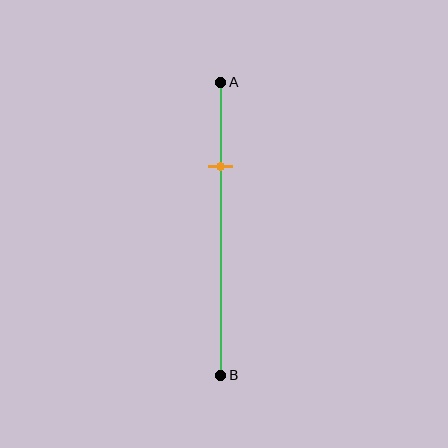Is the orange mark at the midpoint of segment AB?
No, the mark is at about 30% from A, not at the 50% midpoint.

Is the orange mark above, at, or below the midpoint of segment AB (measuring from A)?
The orange mark is above the midpoint of segment AB.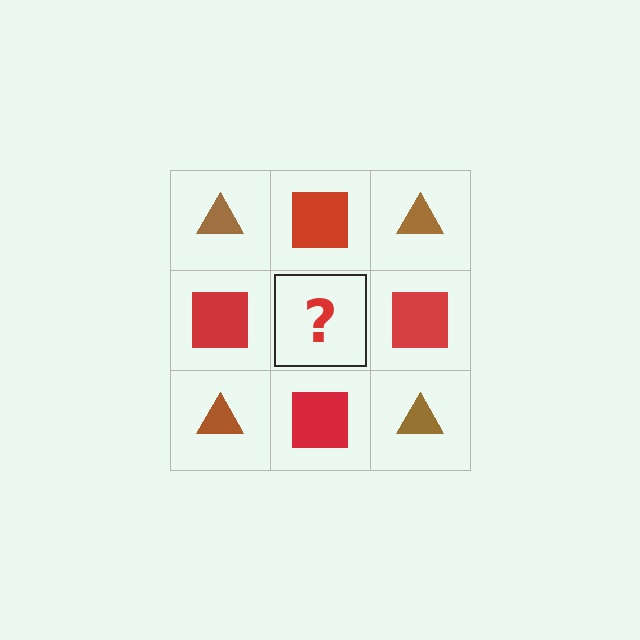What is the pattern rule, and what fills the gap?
The rule is that it alternates brown triangle and red square in a checkerboard pattern. The gap should be filled with a brown triangle.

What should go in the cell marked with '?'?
The missing cell should contain a brown triangle.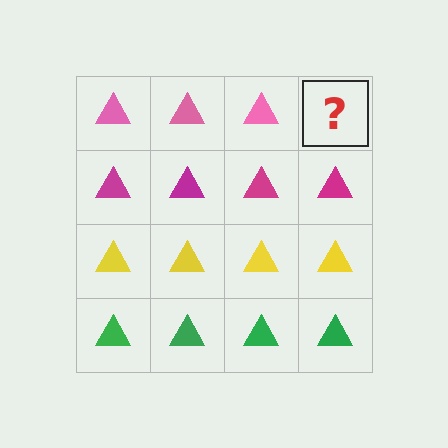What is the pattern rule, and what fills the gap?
The rule is that each row has a consistent color. The gap should be filled with a pink triangle.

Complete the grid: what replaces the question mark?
The question mark should be replaced with a pink triangle.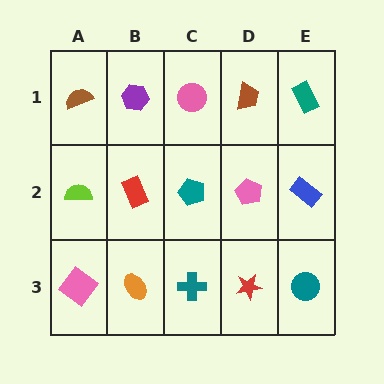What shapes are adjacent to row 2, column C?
A pink circle (row 1, column C), a teal cross (row 3, column C), a red rectangle (row 2, column B), a pink pentagon (row 2, column D).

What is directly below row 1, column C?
A teal pentagon.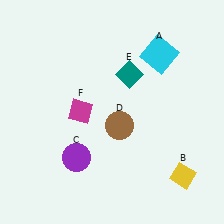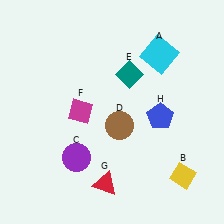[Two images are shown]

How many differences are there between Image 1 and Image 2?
There are 2 differences between the two images.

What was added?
A red triangle (G), a blue pentagon (H) were added in Image 2.